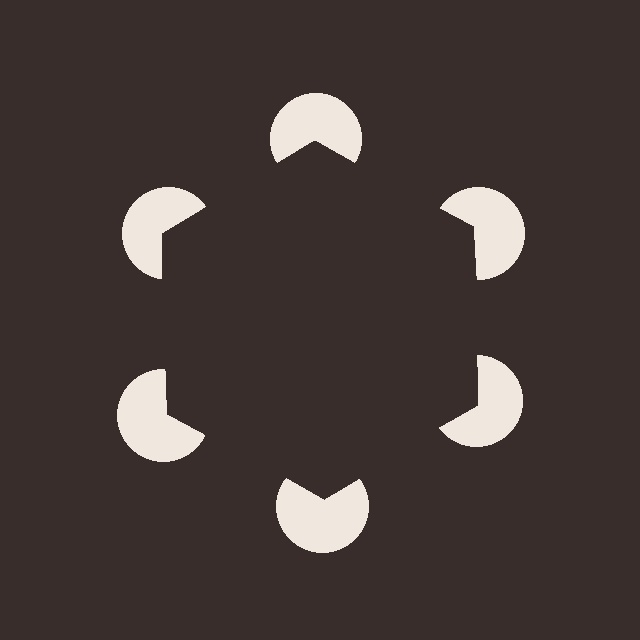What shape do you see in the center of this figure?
An illusory hexagon — its edges are inferred from the aligned wedge cuts in the pac-man discs, not physically drawn.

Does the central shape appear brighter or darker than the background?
It typically appears slightly darker than the background, even though no actual brightness change is drawn.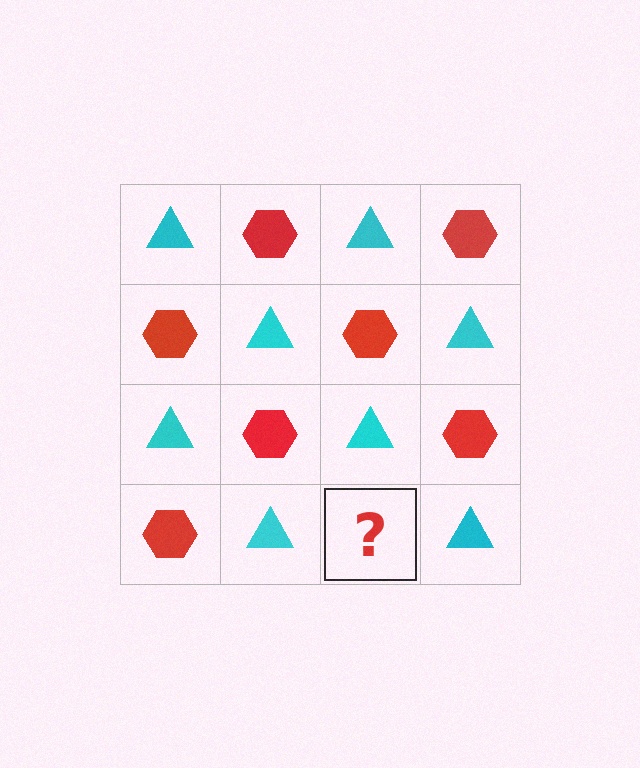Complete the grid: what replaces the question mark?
The question mark should be replaced with a red hexagon.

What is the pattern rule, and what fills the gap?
The rule is that it alternates cyan triangle and red hexagon in a checkerboard pattern. The gap should be filled with a red hexagon.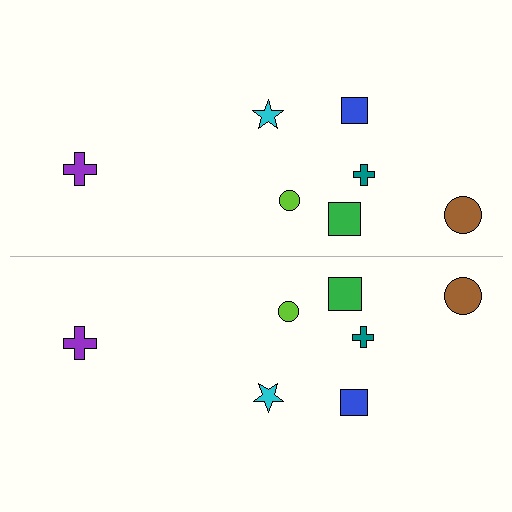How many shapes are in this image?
There are 14 shapes in this image.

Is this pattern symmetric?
Yes, this pattern has bilateral (reflection) symmetry.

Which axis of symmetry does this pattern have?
The pattern has a horizontal axis of symmetry running through the center of the image.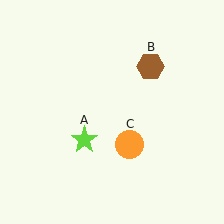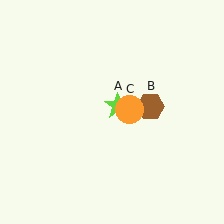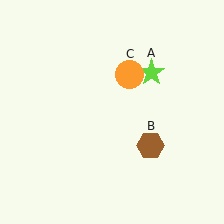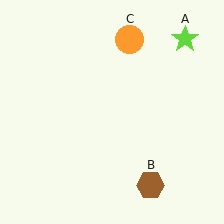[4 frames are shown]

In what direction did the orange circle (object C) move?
The orange circle (object C) moved up.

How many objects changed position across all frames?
3 objects changed position: lime star (object A), brown hexagon (object B), orange circle (object C).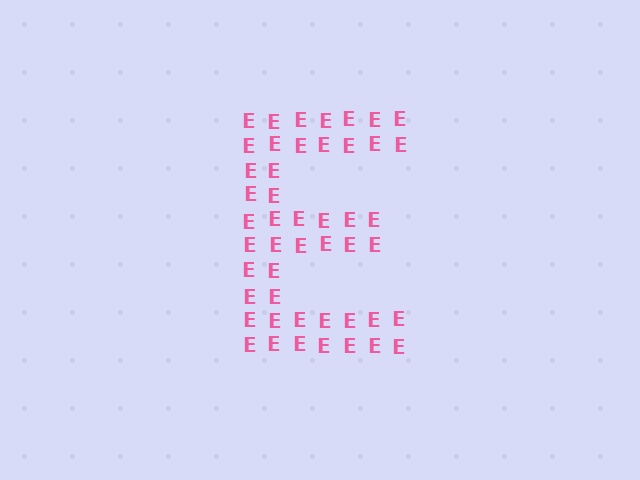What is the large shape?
The large shape is the letter E.